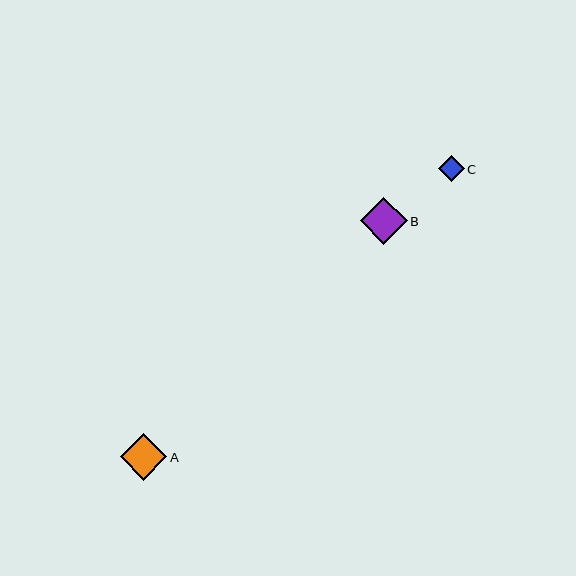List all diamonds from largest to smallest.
From largest to smallest: A, B, C.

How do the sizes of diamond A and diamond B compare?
Diamond A and diamond B are approximately the same size.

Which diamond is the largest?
Diamond A is the largest with a size of approximately 47 pixels.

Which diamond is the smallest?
Diamond C is the smallest with a size of approximately 26 pixels.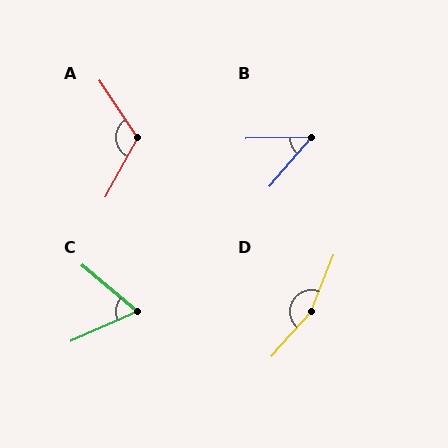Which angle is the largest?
D, at approximately 160 degrees.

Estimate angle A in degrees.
Approximately 117 degrees.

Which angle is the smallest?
B, at approximately 49 degrees.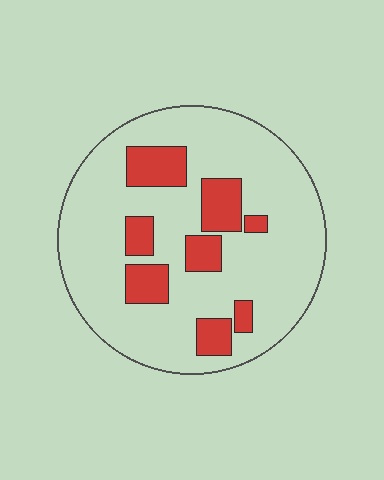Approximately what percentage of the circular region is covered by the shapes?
Approximately 20%.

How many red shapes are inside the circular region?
8.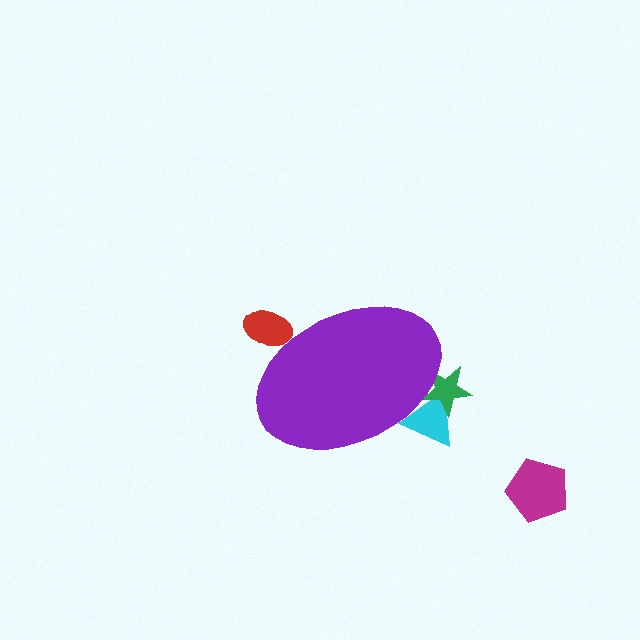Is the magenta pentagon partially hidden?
No, the magenta pentagon is fully visible.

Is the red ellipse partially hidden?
Yes, the red ellipse is partially hidden behind the purple ellipse.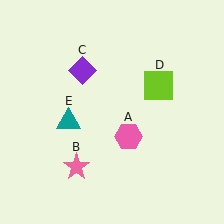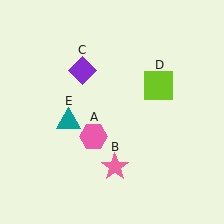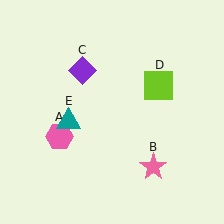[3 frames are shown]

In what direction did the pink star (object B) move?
The pink star (object B) moved right.